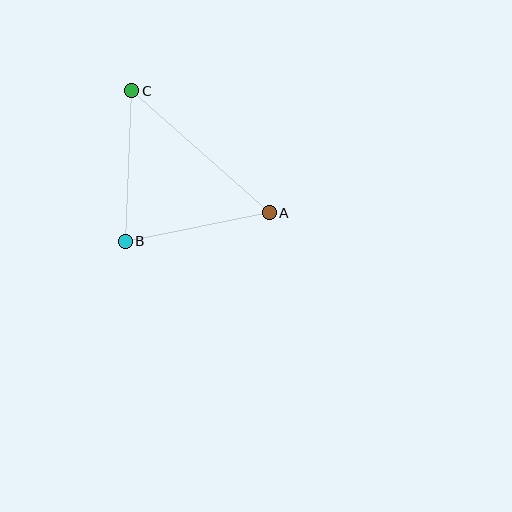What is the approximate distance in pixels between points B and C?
The distance between B and C is approximately 150 pixels.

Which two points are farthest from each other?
Points A and C are farthest from each other.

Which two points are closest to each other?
Points A and B are closest to each other.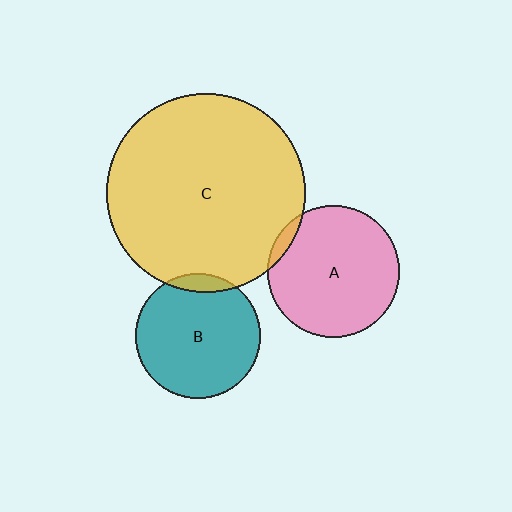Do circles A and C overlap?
Yes.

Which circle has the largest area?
Circle C (yellow).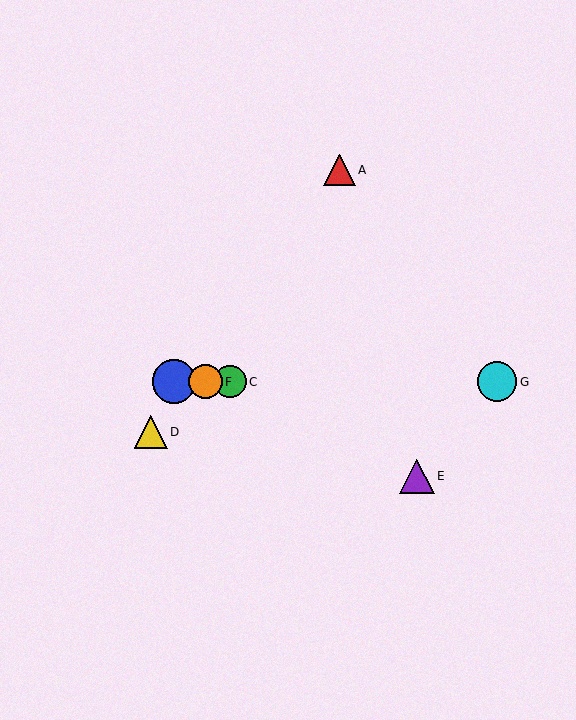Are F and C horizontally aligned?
Yes, both are at y≈382.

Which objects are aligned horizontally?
Objects B, C, F, G are aligned horizontally.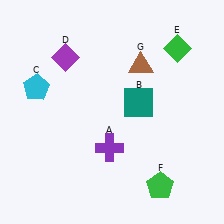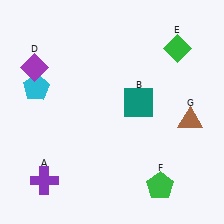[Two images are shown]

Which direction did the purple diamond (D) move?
The purple diamond (D) moved left.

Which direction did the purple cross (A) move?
The purple cross (A) moved left.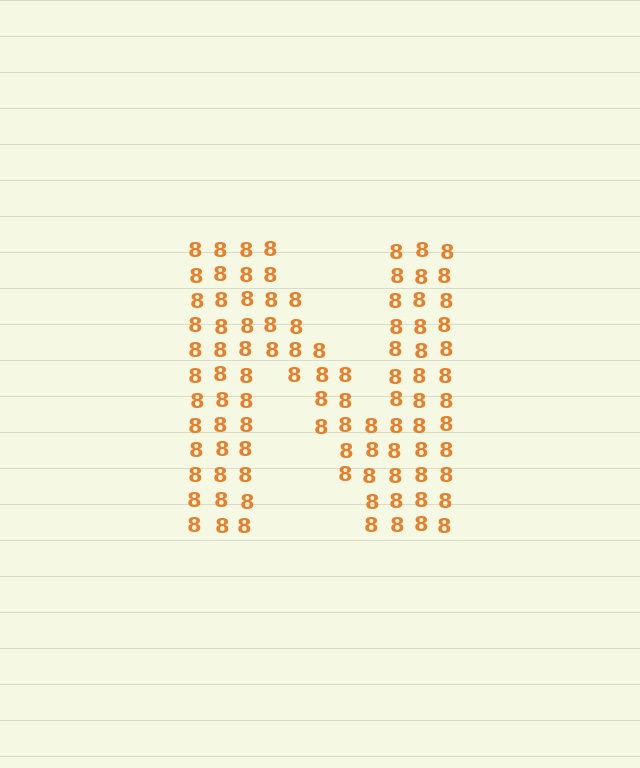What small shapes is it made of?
It is made of small digit 8's.